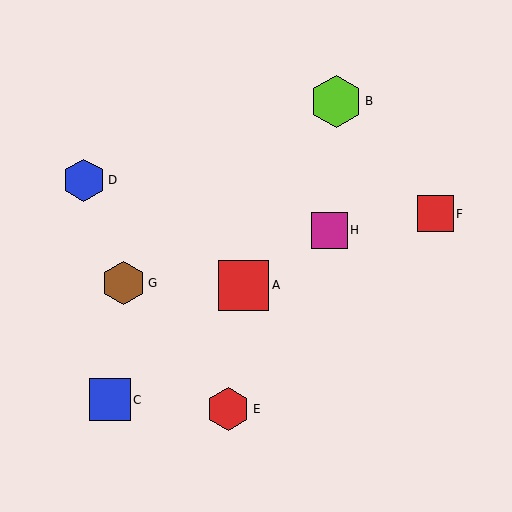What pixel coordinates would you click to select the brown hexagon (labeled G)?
Click at (123, 283) to select the brown hexagon G.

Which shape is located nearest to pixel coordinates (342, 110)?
The lime hexagon (labeled B) at (336, 101) is nearest to that location.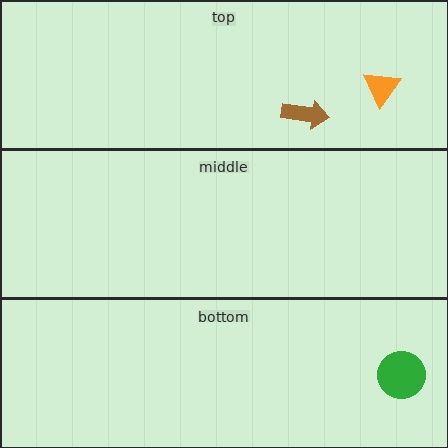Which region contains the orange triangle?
The top region.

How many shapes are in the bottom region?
1.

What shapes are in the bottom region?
The green circle.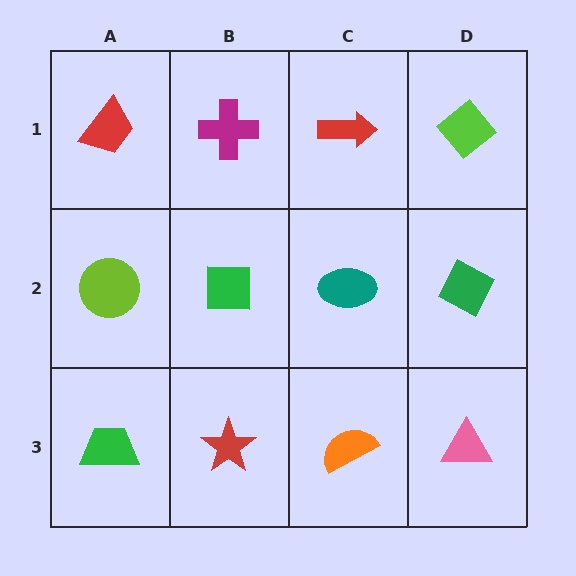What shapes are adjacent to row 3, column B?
A green square (row 2, column B), a green trapezoid (row 3, column A), an orange semicircle (row 3, column C).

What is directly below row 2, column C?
An orange semicircle.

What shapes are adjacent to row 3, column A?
A lime circle (row 2, column A), a red star (row 3, column B).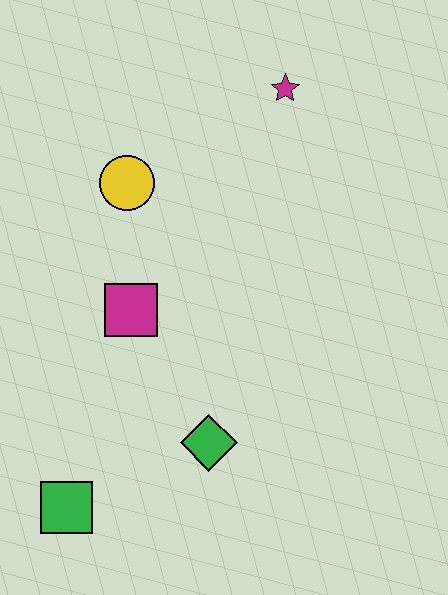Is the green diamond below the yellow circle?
Yes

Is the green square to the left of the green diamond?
Yes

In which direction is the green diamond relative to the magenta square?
The green diamond is below the magenta square.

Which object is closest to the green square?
The green diamond is closest to the green square.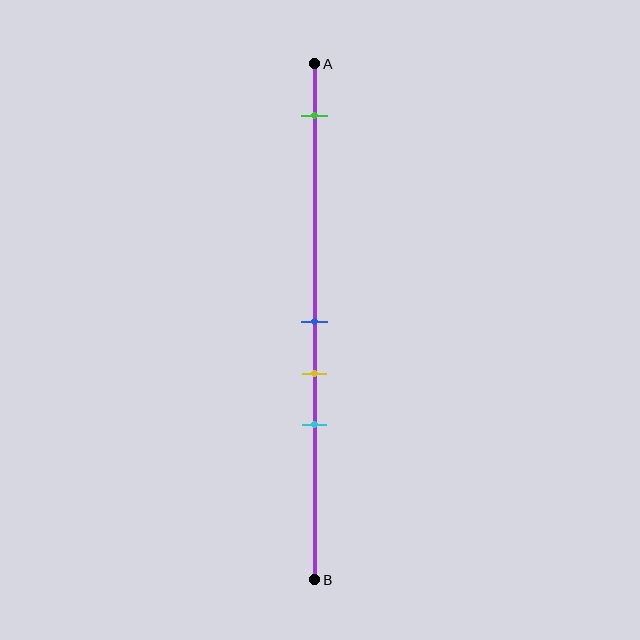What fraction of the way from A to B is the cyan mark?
The cyan mark is approximately 70% (0.7) of the way from A to B.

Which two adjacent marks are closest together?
The blue and yellow marks are the closest adjacent pair.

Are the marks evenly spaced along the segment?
No, the marks are not evenly spaced.